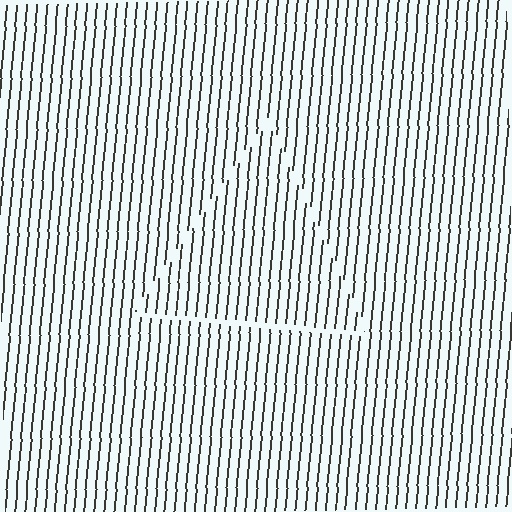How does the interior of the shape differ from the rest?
The interior of the shape contains the same grating, shifted by half a period — the contour is defined by the phase discontinuity where line-ends from the inner and outer gratings abut.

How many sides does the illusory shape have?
3 sides — the line-ends trace a triangle.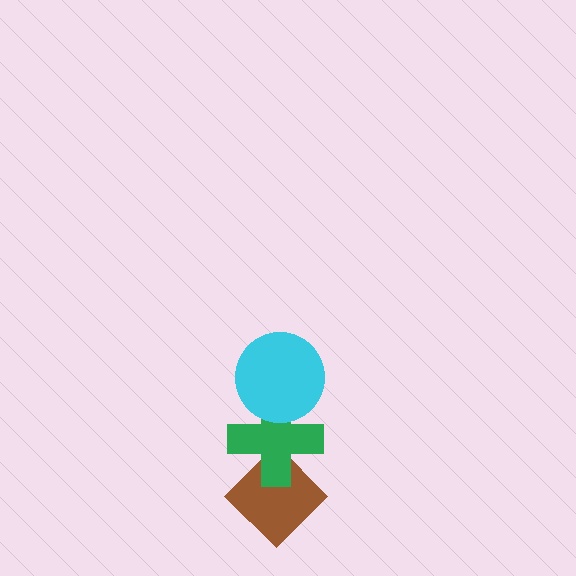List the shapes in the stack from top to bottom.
From top to bottom: the cyan circle, the green cross, the brown diamond.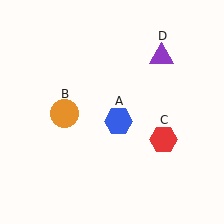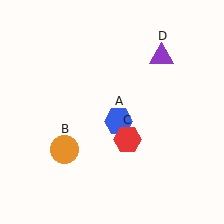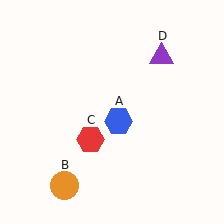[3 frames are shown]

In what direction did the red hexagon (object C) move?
The red hexagon (object C) moved left.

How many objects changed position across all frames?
2 objects changed position: orange circle (object B), red hexagon (object C).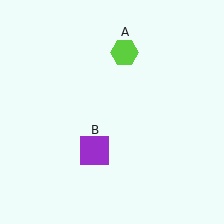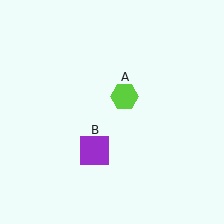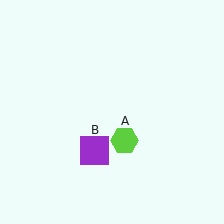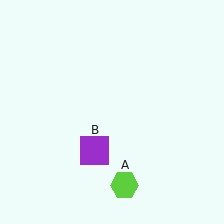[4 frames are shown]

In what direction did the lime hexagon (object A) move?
The lime hexagon (object A) moved down.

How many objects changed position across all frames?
1 object changed position: lime hexagon (object A).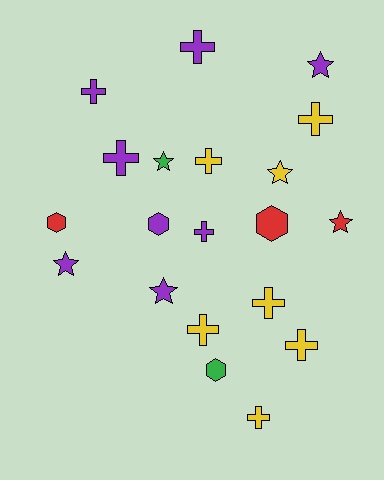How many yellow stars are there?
There is 1 yellow star.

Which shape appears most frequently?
Cross, with 10 objects.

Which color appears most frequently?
Purple, with 8 objects.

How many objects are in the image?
There are 20 objects.